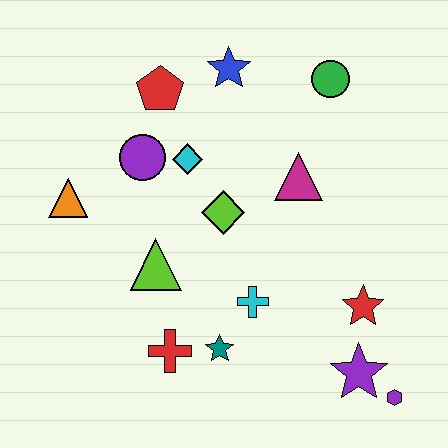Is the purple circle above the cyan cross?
Yes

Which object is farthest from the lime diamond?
The purple hexagon is farthest from the lime diamond.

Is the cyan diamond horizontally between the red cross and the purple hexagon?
Yes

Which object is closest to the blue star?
The red pentagon is closest to the blue star.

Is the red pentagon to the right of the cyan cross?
No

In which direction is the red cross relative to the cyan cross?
The red cross is to the left of the cyan cross.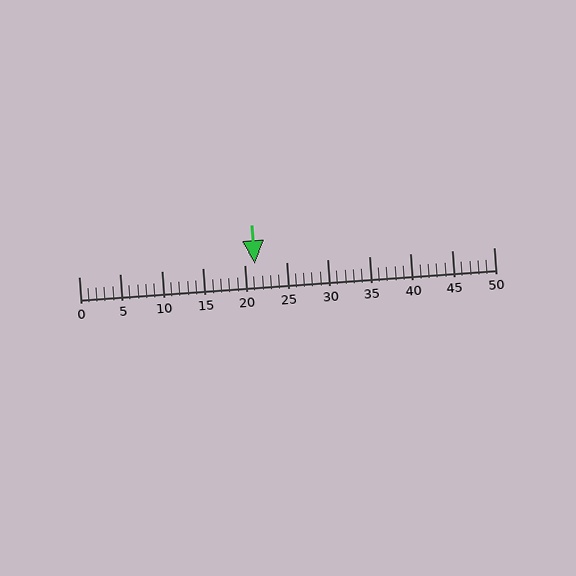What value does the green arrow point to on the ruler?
The green arrow points to approximately 21.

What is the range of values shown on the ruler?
The ruler shows values from 0 to 50.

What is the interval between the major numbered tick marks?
The major tick marks are spaced 5 units apart.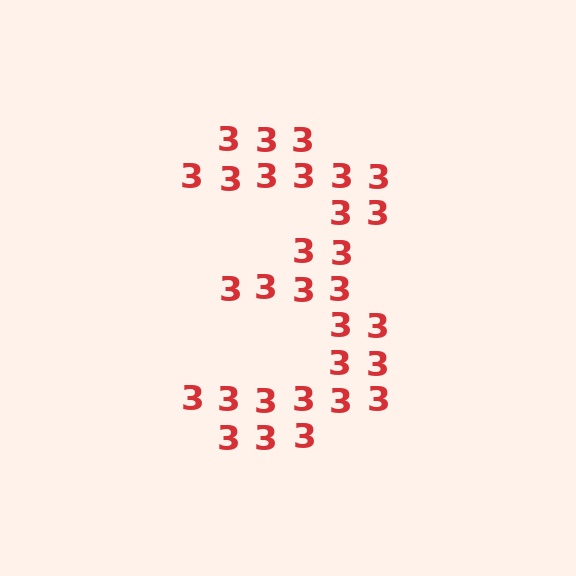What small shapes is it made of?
It is made of small digit 3's.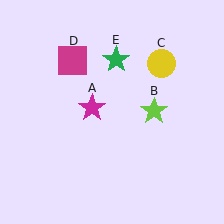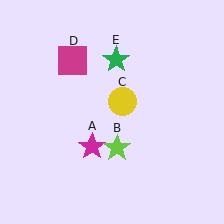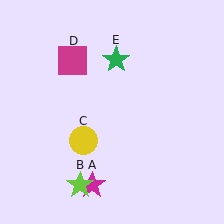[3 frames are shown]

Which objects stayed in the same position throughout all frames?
Magenta square (object D) and green star (object E) remained stationary.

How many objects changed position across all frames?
3 objects changed position: magenta star (object A), lime star (object B), yellow circle (object C).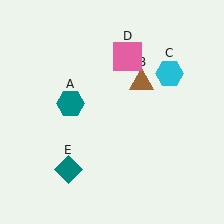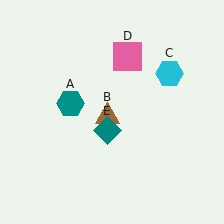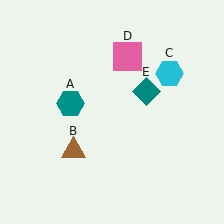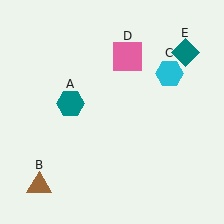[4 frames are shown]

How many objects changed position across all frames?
2 objects changed position: brown triangle (object B), teal diamond (object E).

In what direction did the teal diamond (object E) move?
The teal diamond (object E) moved up and to the right.